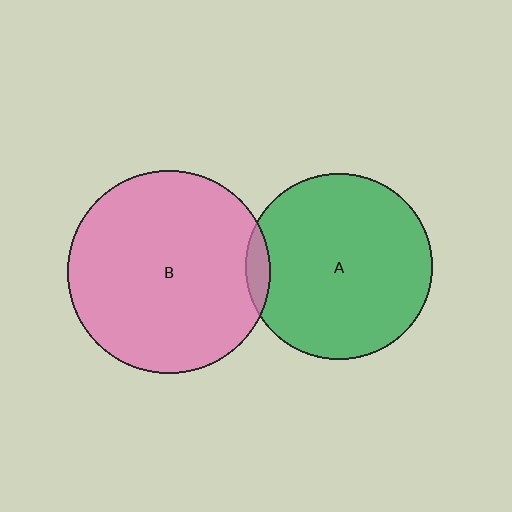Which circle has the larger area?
Circle B (pink).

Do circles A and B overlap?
Yes.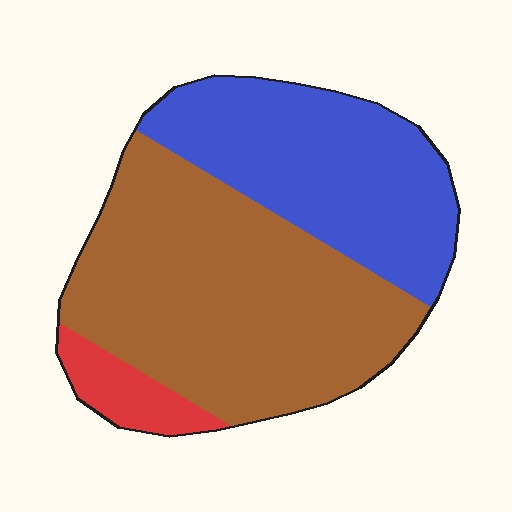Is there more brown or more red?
Brown.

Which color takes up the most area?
Brown, at roughly 55%.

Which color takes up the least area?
Red, at roughly 10%.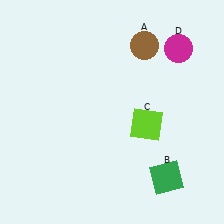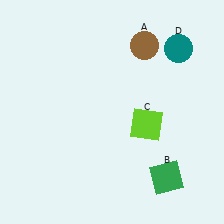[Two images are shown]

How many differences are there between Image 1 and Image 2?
There is 1 difference between the two images.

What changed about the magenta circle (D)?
In Image 1, D is magenta. In Image 2, it changed to teal.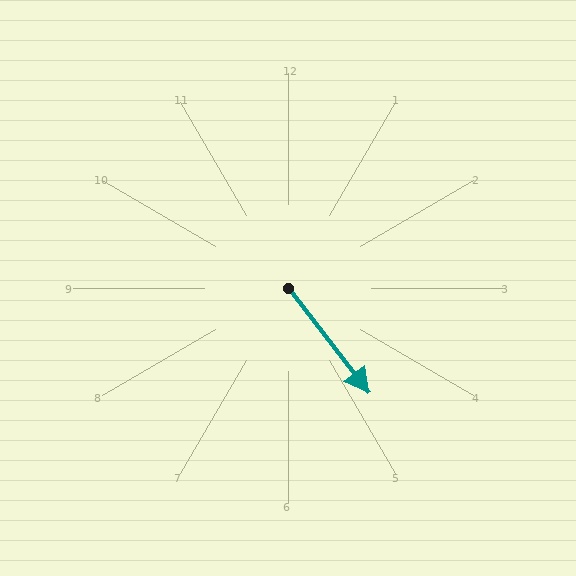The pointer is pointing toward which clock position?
Roughly 5 o'clock.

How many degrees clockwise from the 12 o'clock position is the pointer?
Approximately 143 degrees.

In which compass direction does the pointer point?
Southeast.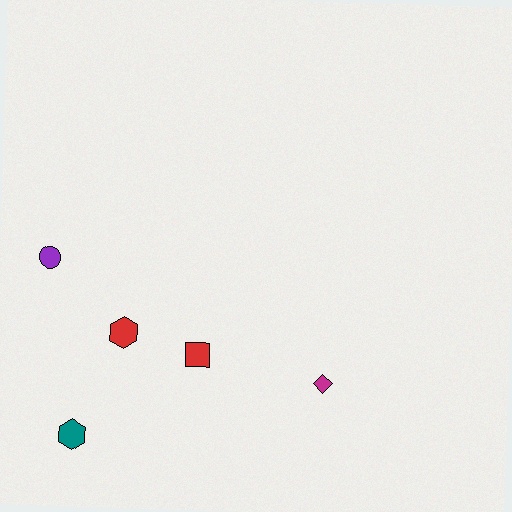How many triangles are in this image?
There are no triangles.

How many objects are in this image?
There are 5 objects.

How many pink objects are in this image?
There are no pink objects.